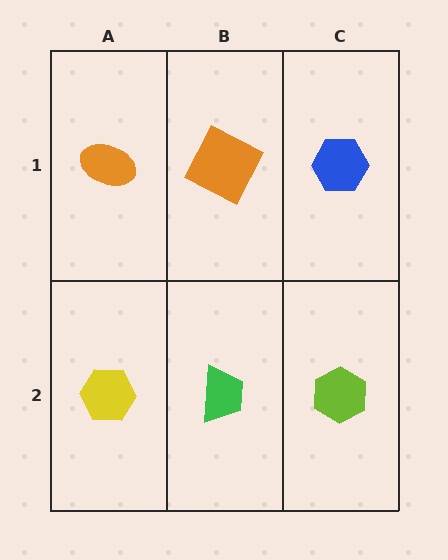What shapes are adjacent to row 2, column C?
A blue hexagon (row 1, column C), a green trapezoid (row 2, column B).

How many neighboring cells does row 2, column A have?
2.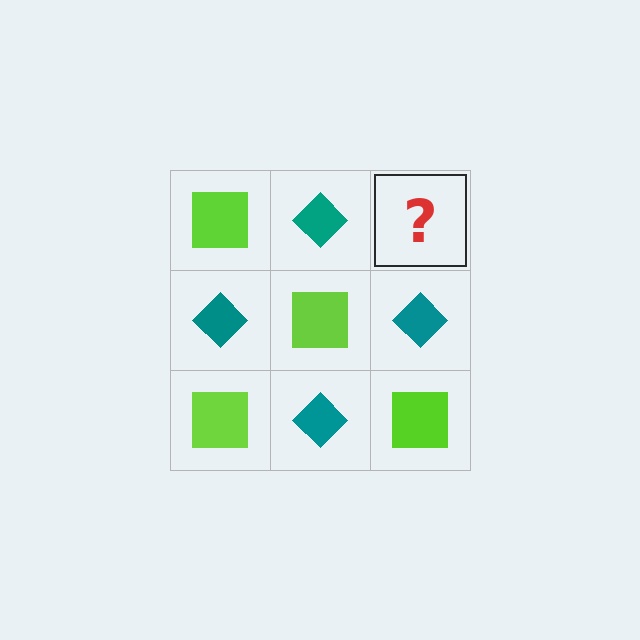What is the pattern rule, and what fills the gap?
The rule is that it alternates lime square and teal diamond in a checkerboard pattern. The gap should be filled with a lime square.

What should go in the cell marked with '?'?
The missing cell should contain a lime square.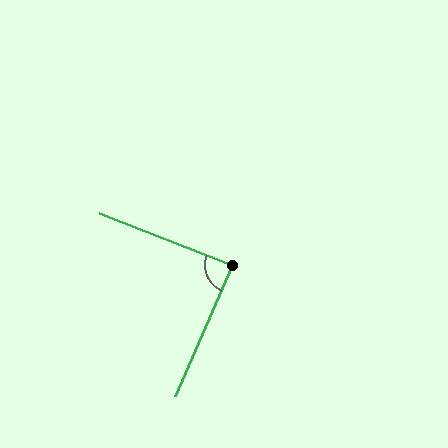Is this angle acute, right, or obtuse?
It is approximately a right angle.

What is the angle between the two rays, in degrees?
Approximately 88 degrees.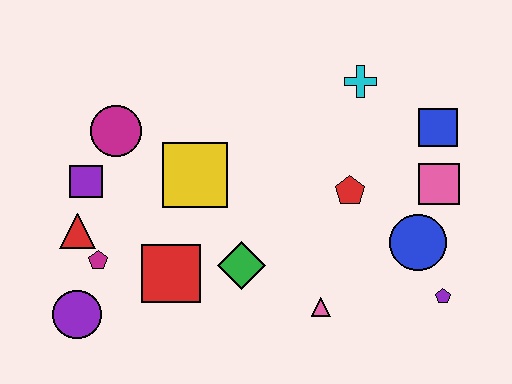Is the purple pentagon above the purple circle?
Yes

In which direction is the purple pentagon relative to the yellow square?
The purple pentagon is to the right of the yellow square.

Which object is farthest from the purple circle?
The blue square is farthest from the purple circle.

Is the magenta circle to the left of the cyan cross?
Yes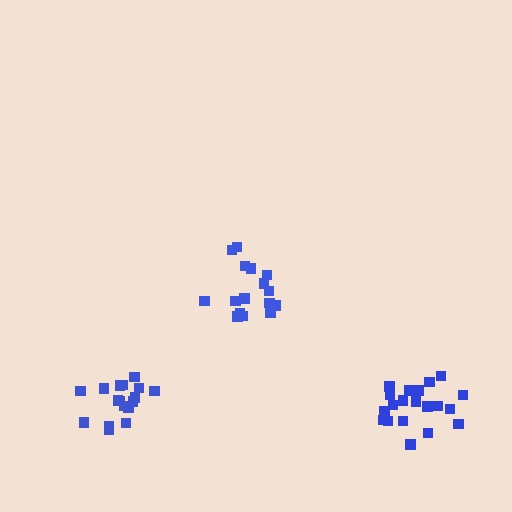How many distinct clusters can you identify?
There are 3 distinct clusters.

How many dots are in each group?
Group 1: 20 dots, Group 2: 17 dots, Group 3: 16 dots (53 total).